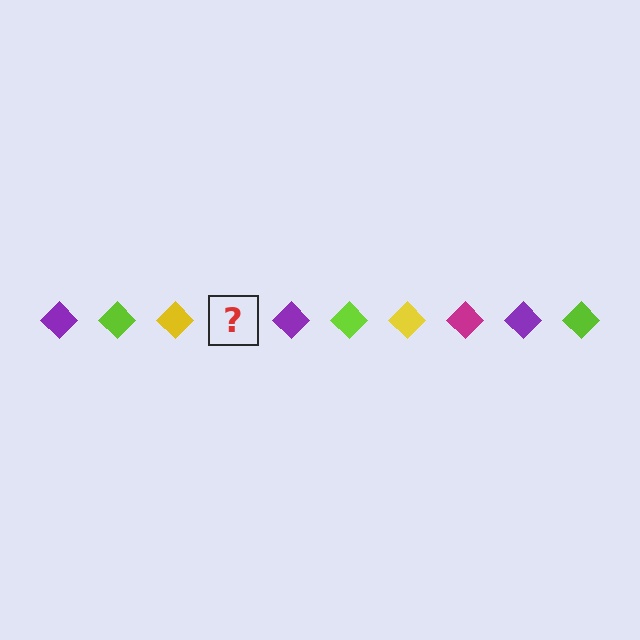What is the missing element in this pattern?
The missing element is a magenta diamond.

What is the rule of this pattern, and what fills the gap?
The rule is that the pattern cycles through purple, lime, yellow, magenta diamonds. The gap should be filled with a magenta diamond.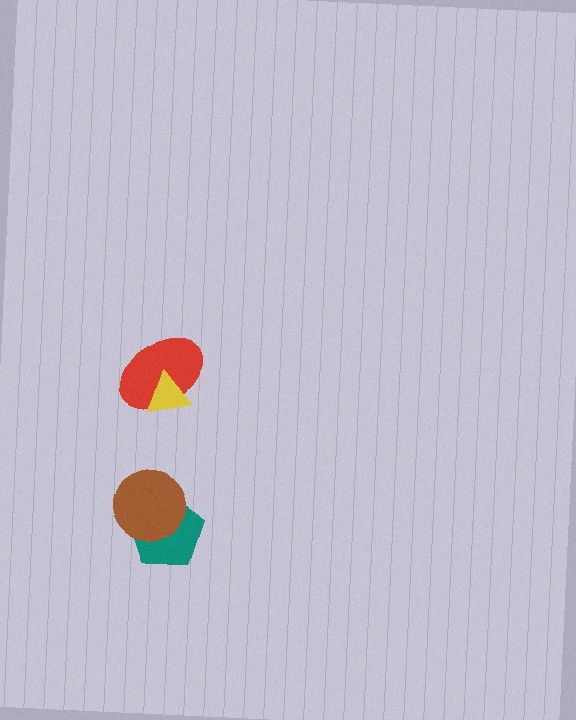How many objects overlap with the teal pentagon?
1 object overlaps with the teal pentagon.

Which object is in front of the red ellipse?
The yellow triangle is in front of the red ellipse.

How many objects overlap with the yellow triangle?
1 object overlaps with the yellow triangle.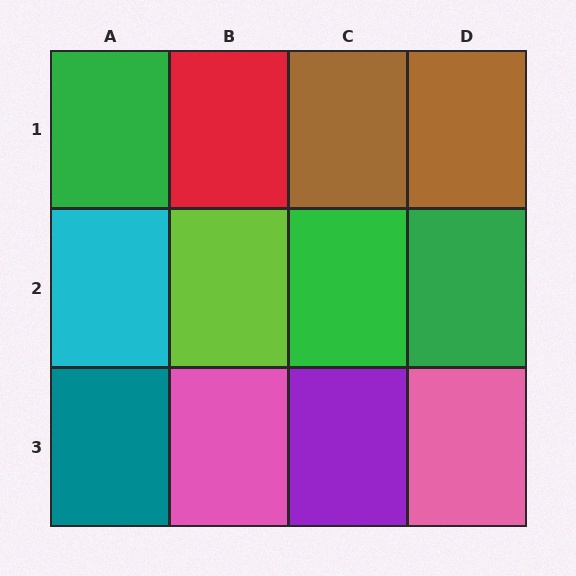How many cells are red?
1 cell is red.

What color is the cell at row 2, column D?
Green.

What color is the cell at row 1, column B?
Red.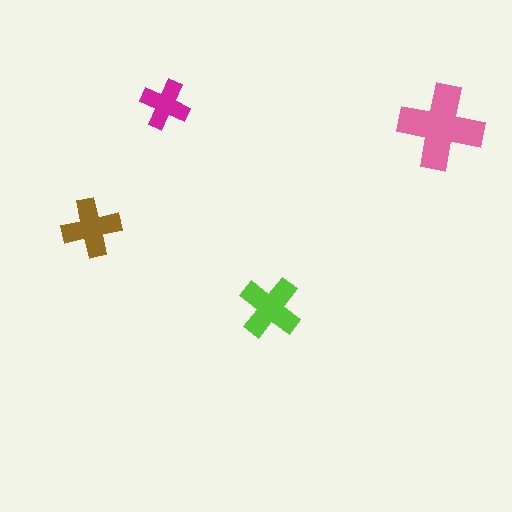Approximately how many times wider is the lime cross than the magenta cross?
About 1.5 times wider.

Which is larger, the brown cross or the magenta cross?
The brown one.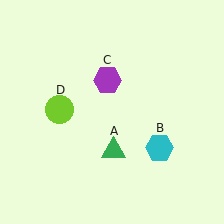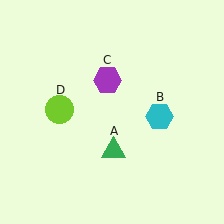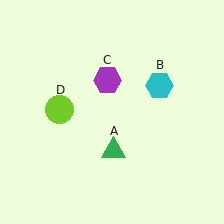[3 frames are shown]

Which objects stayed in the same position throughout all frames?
Green triangle (object A) and purple hexagon (object C) and lime circle (object D) remained stationary.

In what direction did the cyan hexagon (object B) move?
The cyan hexagon (object B) moved up.